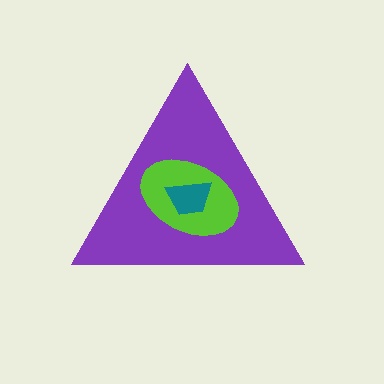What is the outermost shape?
The purple triangle.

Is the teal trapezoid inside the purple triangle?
Yes.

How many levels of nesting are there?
3.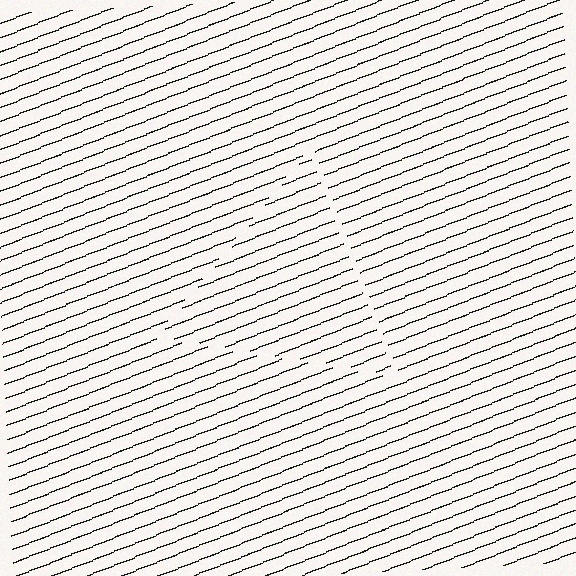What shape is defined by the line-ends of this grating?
An illusory triangle. The interior of the shape contains the same grating, shifted by half a period — the contour is defined by the phase discontinuity where line-ends from the inner and outer gratings abut.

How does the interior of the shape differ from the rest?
The interior of the shape contains the same grating, shifted by half a period — the contour is defined by the phase discontinuity where line-ends from the inner and outer gratings abut.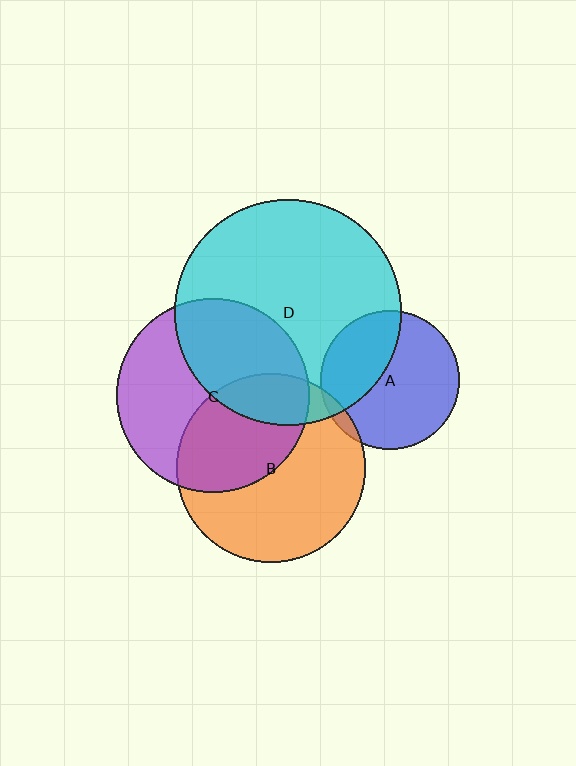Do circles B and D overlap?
Yes.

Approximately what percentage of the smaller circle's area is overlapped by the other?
Approximately 15%.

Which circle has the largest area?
Circle D (cyan).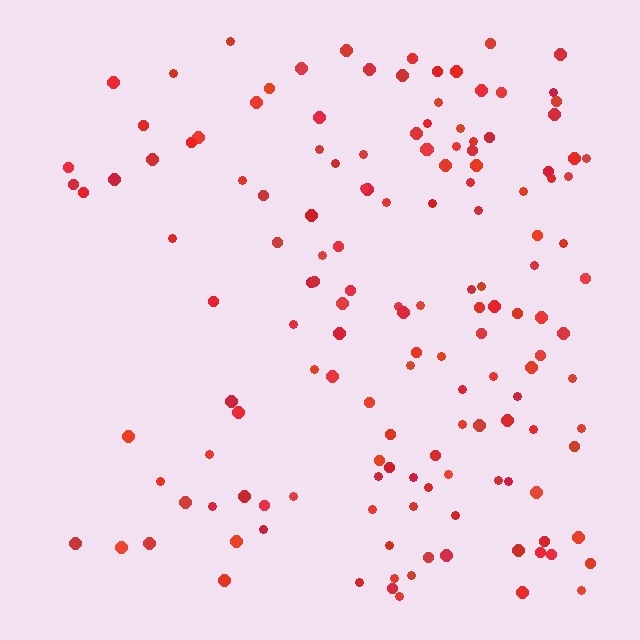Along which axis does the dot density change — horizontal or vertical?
Horizontal.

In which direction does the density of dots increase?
From left to right, with the right side densest.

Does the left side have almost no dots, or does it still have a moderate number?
Still a moderate number, just noticeably fewer than the right.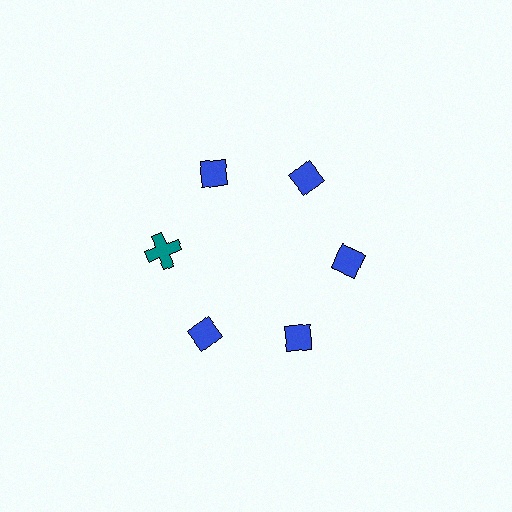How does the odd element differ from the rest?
It differs in both color (teal instead of blue) and shape (cross instead of diamond).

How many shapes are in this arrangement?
There are 6 shapes arranged in a ring pattern.